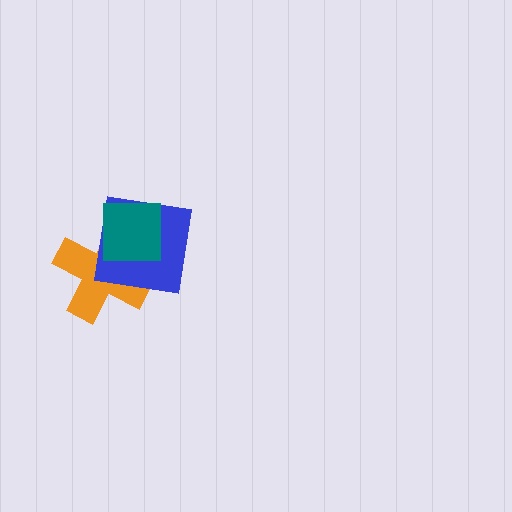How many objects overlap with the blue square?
2 objects overlap with the blue square.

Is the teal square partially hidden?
No, no other shape covers it.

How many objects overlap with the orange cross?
2 objects overlap with the orange cross.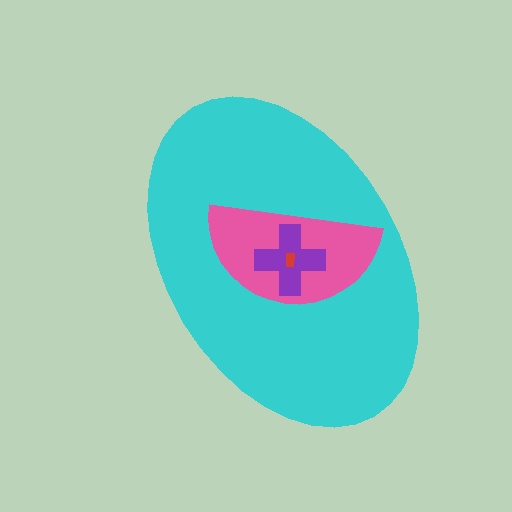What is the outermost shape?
The cyan ellipse.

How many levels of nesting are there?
4.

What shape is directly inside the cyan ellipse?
The pink semicircle.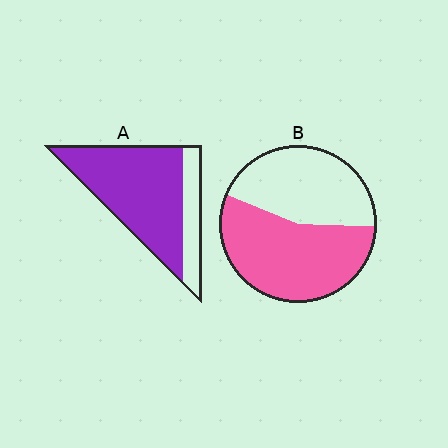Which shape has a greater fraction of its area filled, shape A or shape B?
Shape A.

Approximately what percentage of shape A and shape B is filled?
A is approximately 75% and B is approximately 55%.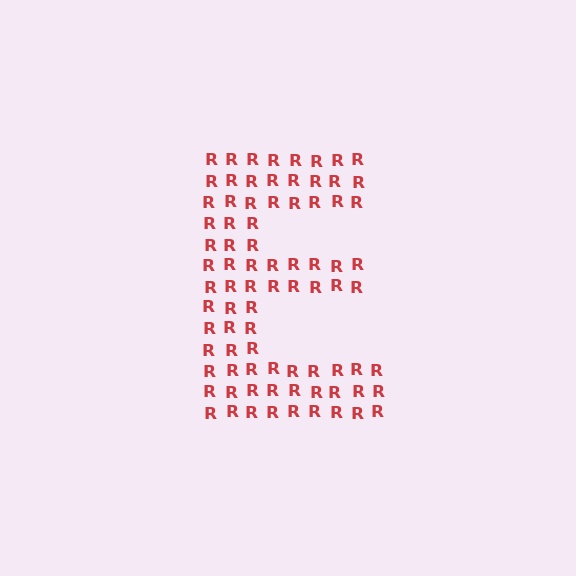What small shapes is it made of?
It is made of small letter R's.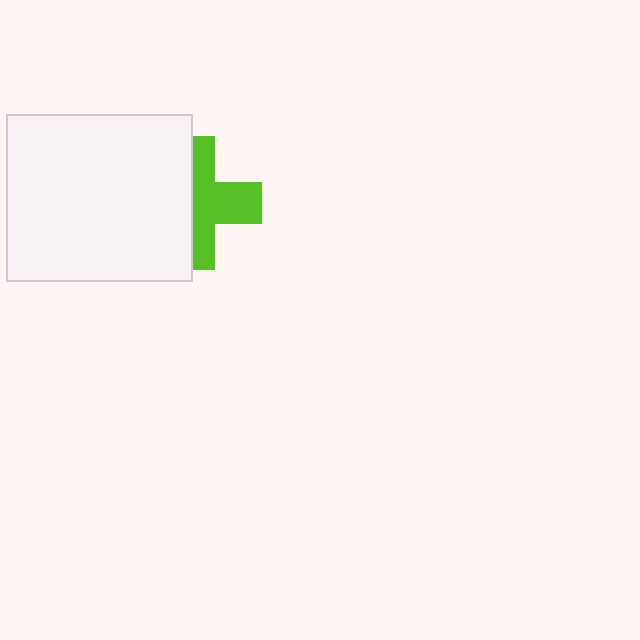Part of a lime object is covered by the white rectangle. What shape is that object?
It is a cross.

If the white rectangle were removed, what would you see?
You would see the complete lime cross.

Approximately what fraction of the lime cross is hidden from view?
Roughly 49% of the lime cross is hidden behind the white rectangle.